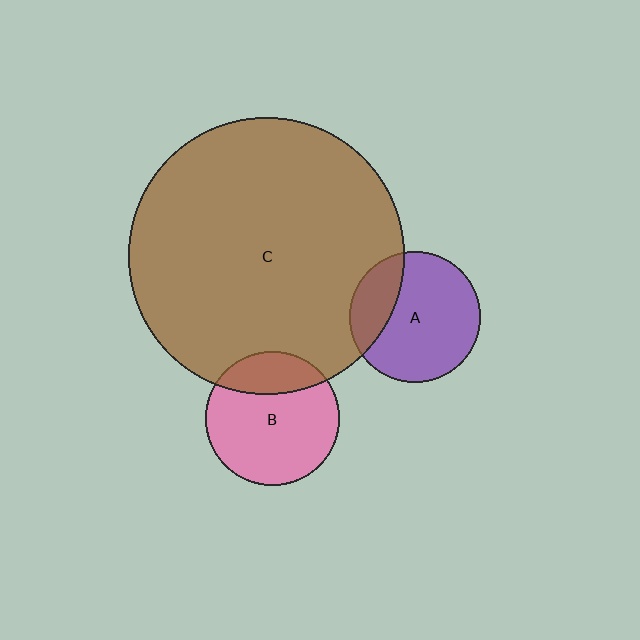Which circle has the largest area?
Circle C (brown).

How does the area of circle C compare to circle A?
Approximately 4.4 times.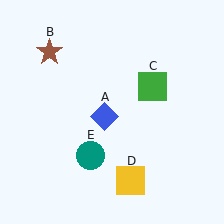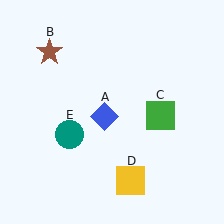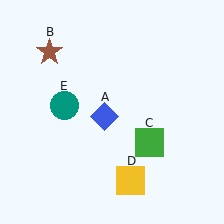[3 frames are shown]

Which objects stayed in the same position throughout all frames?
Blue diamond (object A) and brown star (object B) and yellow square (object D) remained stationary.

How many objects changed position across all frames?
2 objects changed position: green square (object C), teal circle (object E).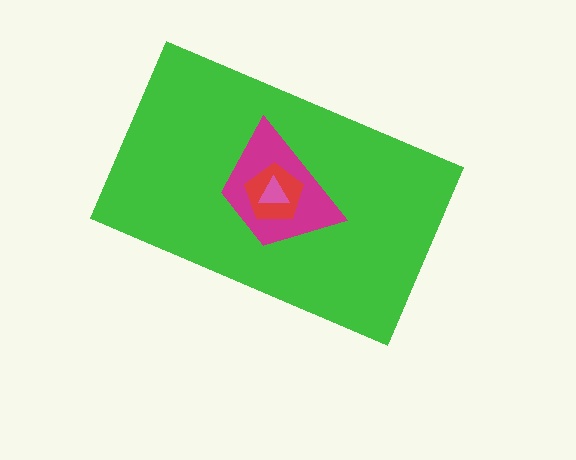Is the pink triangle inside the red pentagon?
Yes.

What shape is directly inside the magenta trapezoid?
The red pentagon.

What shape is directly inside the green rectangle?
The magenta trapezoid.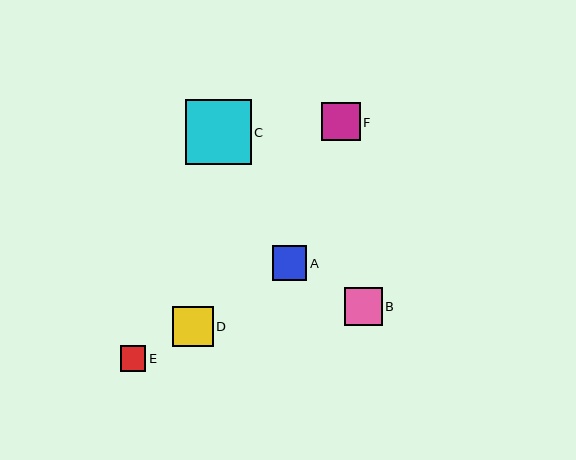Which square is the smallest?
Square E is the smallest with a size of approximately 26 pixels.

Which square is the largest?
Square C is the largest with a size of approximately 65 pixels.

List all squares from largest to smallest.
From largest to smallest: C, D, F, B, A, E.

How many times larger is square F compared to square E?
Square F is approximately 1.5 times the size of square E.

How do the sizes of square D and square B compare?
Square D and square B are approximately the same size.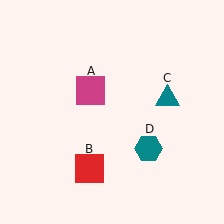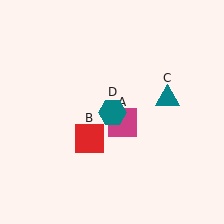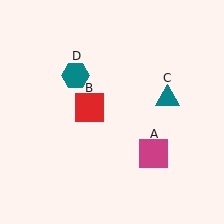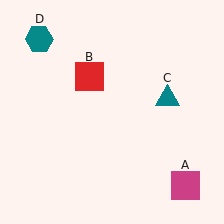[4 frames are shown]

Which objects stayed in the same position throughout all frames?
Teal triangle (object C) remained stationary.